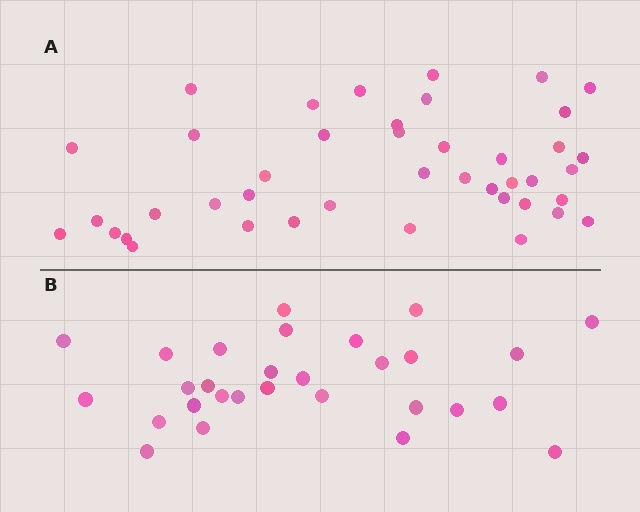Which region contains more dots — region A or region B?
Region A (the top region) has more dots.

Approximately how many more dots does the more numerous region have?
Region A has approximately 15 more dots than region B.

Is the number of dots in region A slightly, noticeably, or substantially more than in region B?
Region A has noticeably more, but not dramatically so. The ratio is roughly 1.4 to 1.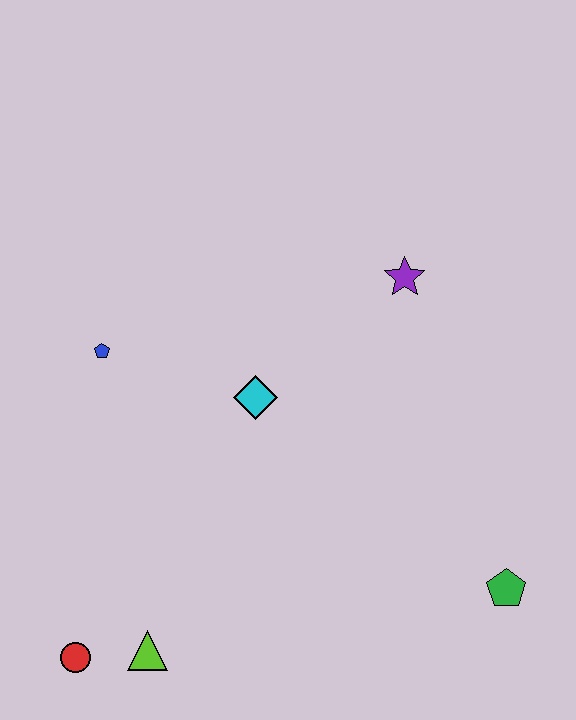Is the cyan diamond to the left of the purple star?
Yes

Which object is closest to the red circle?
The lime triangle is closest to the red circle.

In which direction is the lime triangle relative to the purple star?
The lime triangle is below the purple star.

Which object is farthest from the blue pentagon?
The green pentagon is farthest from the blue pentagon.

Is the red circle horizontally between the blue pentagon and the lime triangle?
No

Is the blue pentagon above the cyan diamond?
Yes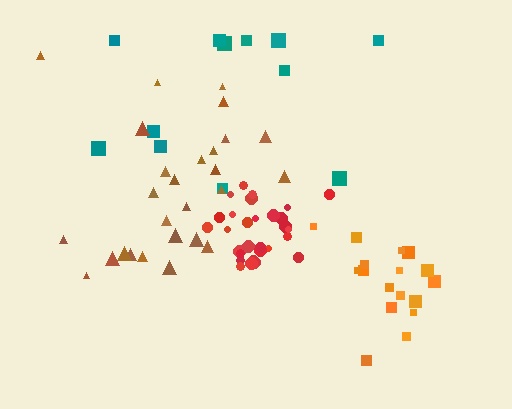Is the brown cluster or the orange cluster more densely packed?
Orange.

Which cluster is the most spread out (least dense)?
Teal.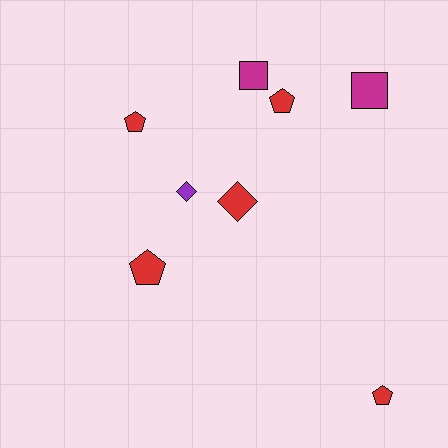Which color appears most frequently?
Red, with 5 objects.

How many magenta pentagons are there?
There are no magenta pentagons.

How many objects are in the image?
There are 8 objects.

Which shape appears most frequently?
Pentagon, with 4 objects.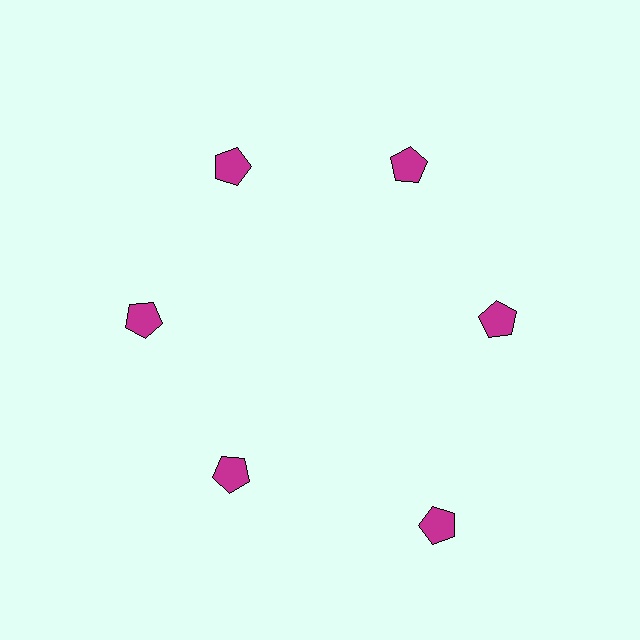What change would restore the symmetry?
The symmetry would be restored by moving it inward, back onto the ring so that all 6 pentagons sit at equal angles and equal distance from the center.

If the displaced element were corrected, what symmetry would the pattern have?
It would have 6-fold rotational symmetry — the pattern would map onto itself every 60 degrees.